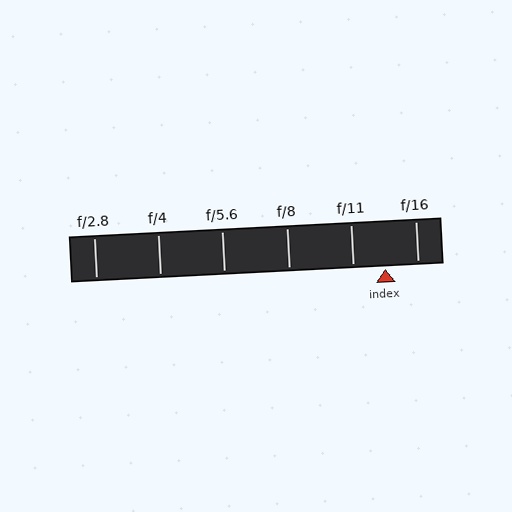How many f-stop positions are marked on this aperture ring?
There are 6 f-stop positions marked.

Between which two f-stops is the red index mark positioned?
The index mark is between f/11 and f/16.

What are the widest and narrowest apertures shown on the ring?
The widest aperture shown is f/2.8 and the narrowest is f/16.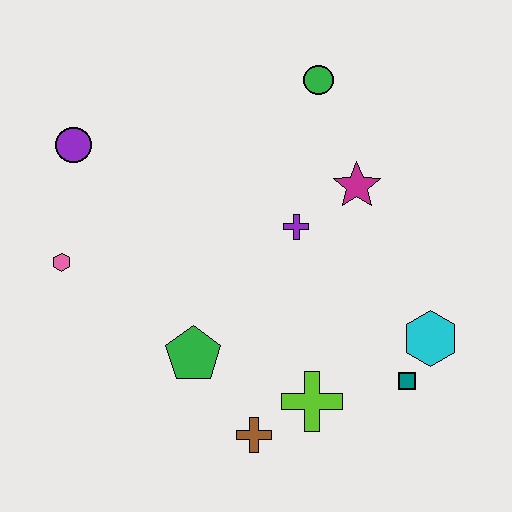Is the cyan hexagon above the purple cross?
No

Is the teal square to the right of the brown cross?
Yes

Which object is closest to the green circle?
The magenta star is closest to the green circle.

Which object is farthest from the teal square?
The purple circle is farthest from the teal square.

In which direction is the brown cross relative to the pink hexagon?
The brown cross is to the right of the pink hexagon.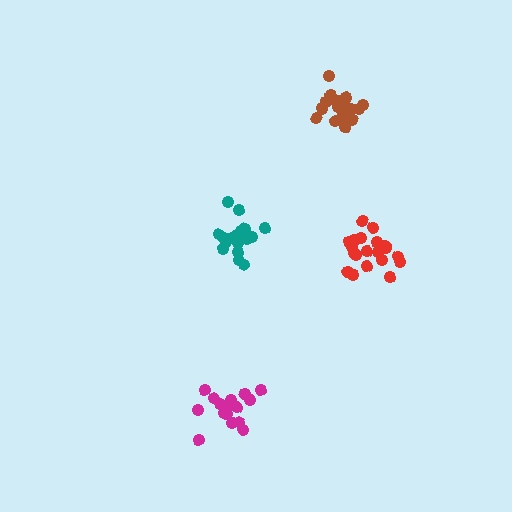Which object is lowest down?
The magenta cluster is bottommost.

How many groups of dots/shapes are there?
There are 4 groups.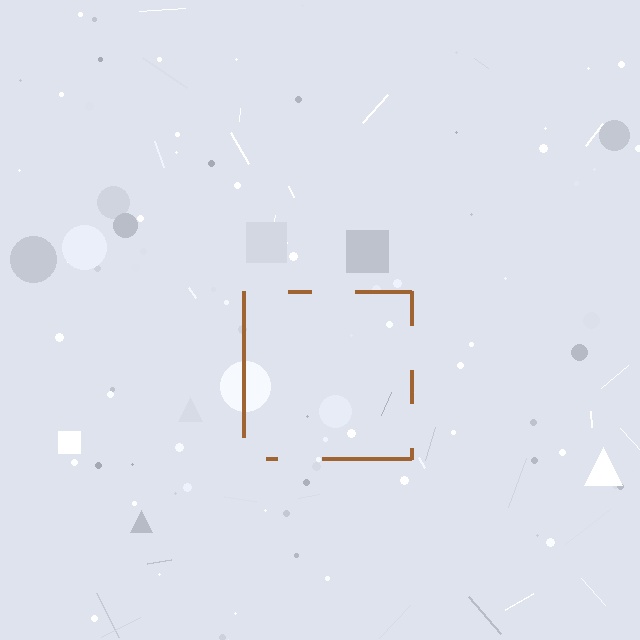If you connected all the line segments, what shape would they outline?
They would outline a square.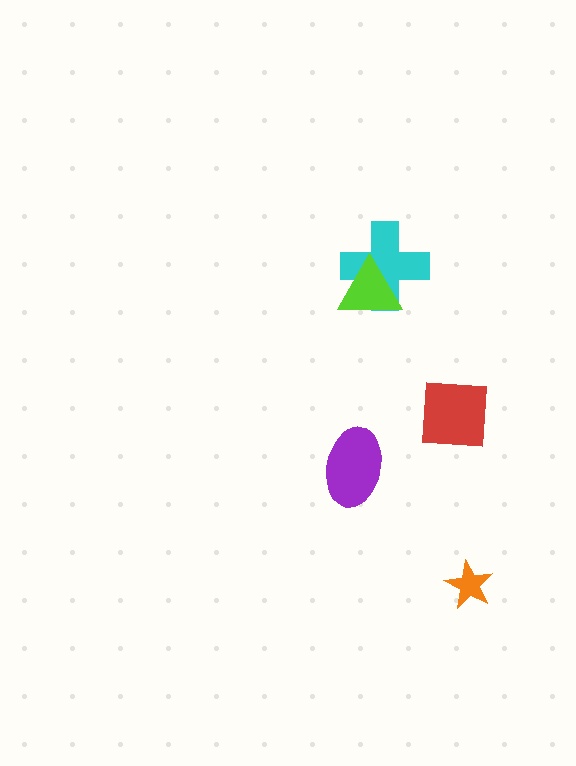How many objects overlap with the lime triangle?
1 object overlaps with the lime triangle.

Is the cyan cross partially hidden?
Yes, it is partially covered by another shape.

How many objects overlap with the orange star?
0 objects overlap with the orange star.